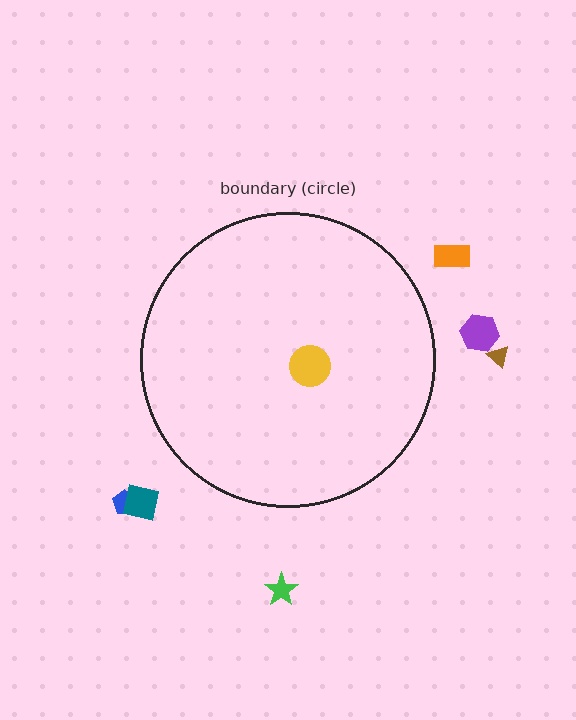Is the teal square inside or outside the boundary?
Outside.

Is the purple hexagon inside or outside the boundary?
Outside.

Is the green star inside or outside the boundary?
Outside.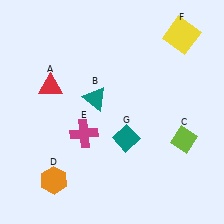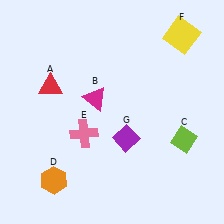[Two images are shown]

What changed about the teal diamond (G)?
In Image 1, G is teal. In Image 2, it changed to purple.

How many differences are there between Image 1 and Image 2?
There are 3 differences between the two images.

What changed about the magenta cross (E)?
In Image 1, E is magenta. In Image 2, it changed to pink.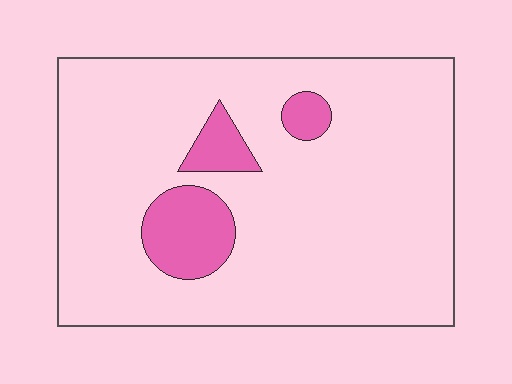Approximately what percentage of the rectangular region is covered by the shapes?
Approximately 10%.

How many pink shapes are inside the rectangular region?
3.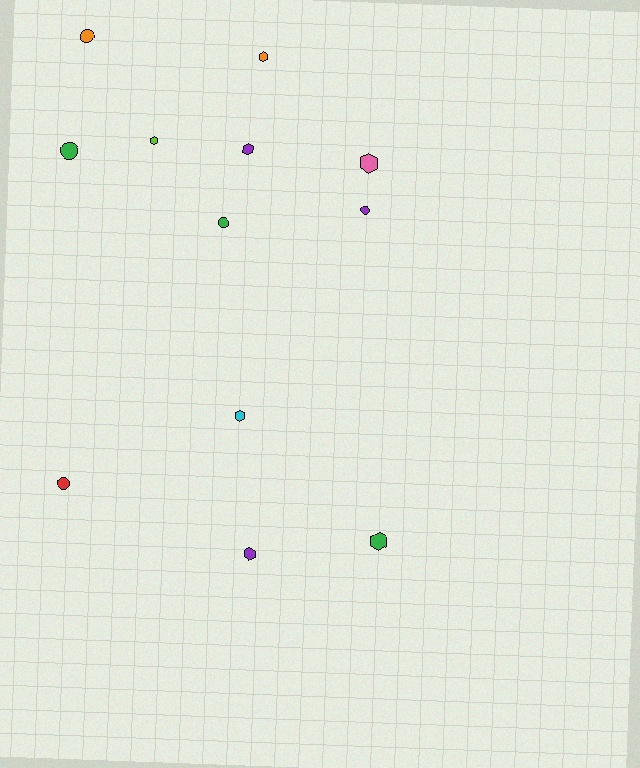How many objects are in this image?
There are 12 objects.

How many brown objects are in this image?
There are no brown objects.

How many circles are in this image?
There are 5 circles.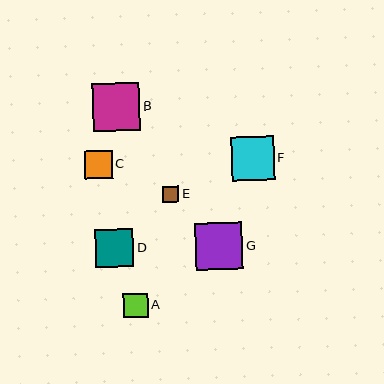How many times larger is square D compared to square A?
Square D is approximately 1.6 times the size of square A.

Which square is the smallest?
Square E is the smallest with a size of approximately 16 pixels.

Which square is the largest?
Square B is the largest with a size of approximately 48 pixels.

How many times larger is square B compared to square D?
Square B is approximately 1.2 times the size of square D.